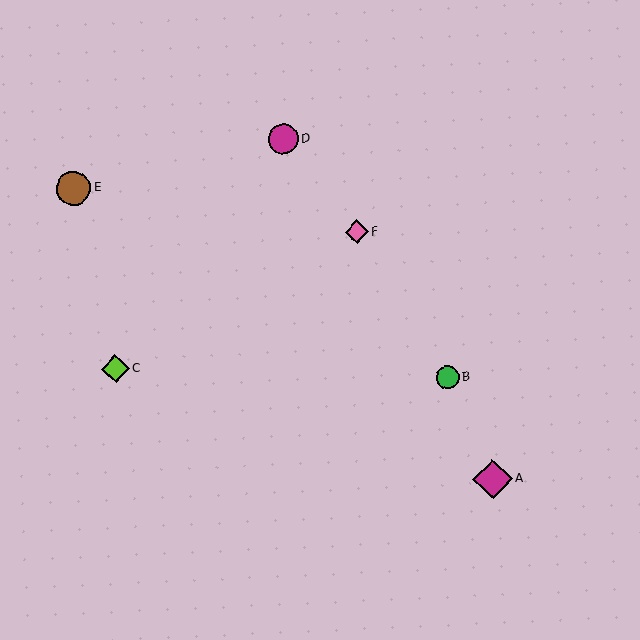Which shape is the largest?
The magenta diamond (labeled A) is the largest.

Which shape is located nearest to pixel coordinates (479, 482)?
The magenta diamond (labeled A) at (493, 479) is nearest to that location.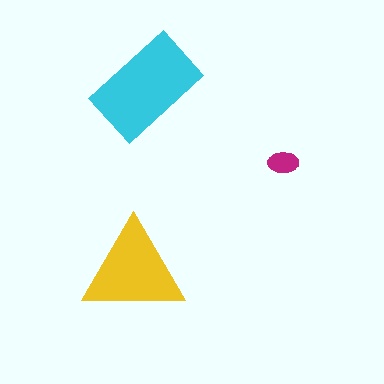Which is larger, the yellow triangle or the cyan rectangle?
The cyan rectangle.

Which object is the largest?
The cyan rectangle.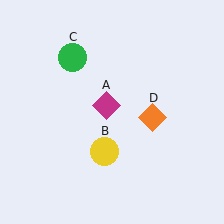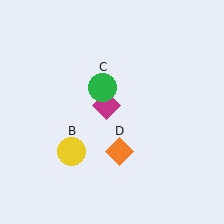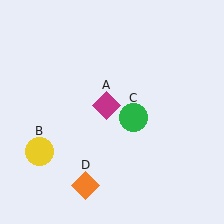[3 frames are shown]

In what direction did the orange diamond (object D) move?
The orange diamond (object D) moved down and to the left.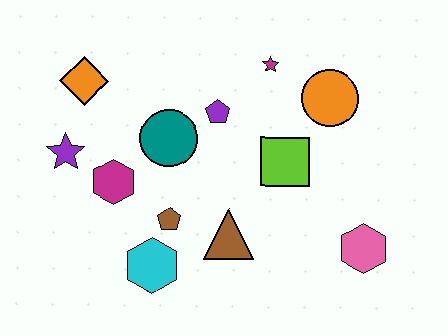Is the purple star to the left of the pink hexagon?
Yes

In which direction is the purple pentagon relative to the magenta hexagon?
The purple pentagon is to the right of the magenta hexagon.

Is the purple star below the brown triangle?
No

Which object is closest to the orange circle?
The magenta star is closest to the orange circle.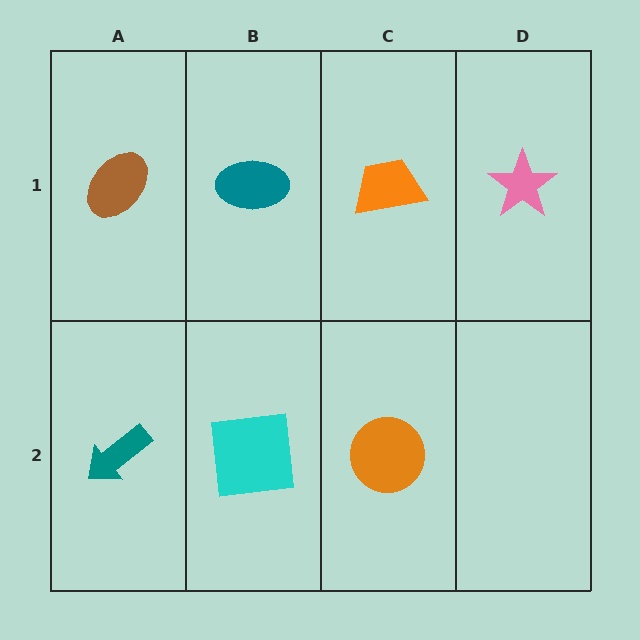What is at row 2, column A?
A teal arrow.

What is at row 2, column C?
An orange circle.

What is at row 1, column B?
A teal ellipse.